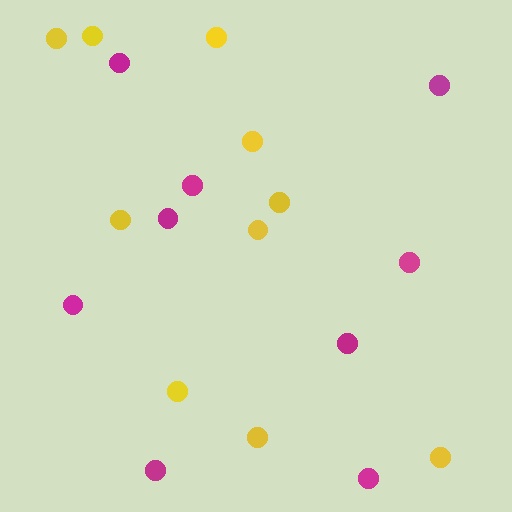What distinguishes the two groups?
There are 2 groups: one group of yellow circles (10) and one group of magenta circles (9).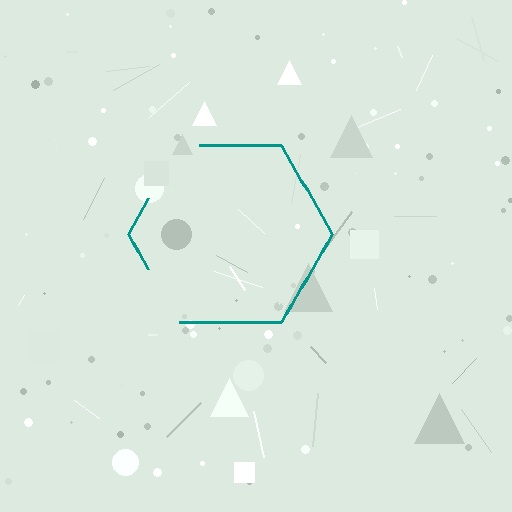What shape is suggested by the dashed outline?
The dashed outline suggests a hexagon.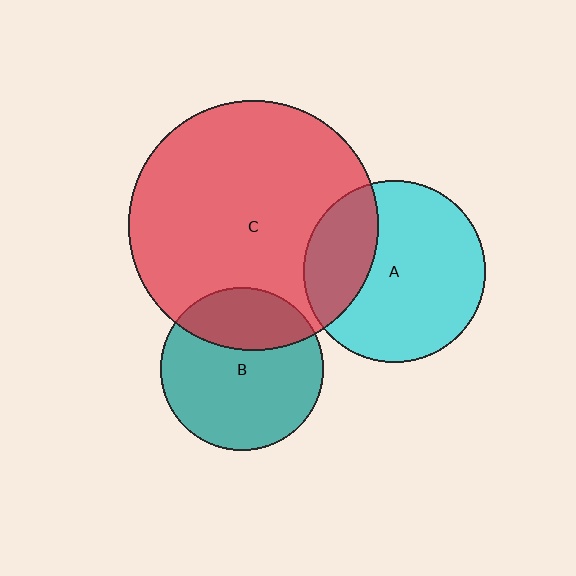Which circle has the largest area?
Circle C (red).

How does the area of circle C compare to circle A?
Approximately 1.9 times.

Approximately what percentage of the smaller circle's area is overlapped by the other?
Approximately 30%.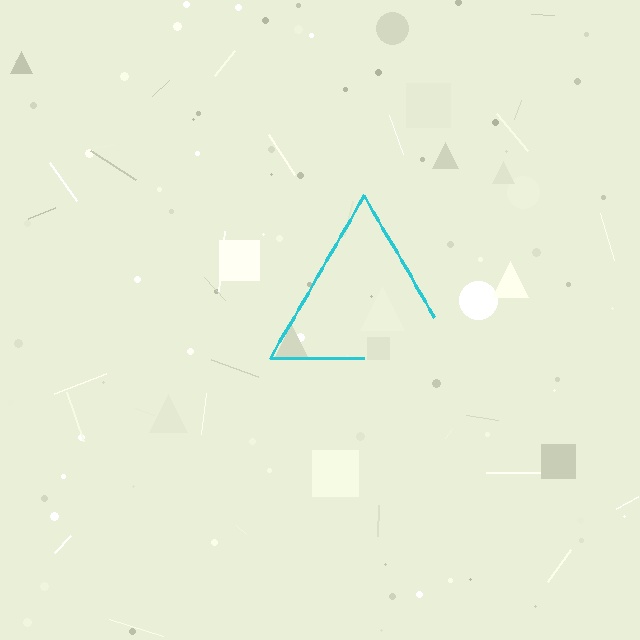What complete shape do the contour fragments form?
The contour fragments form a triangle.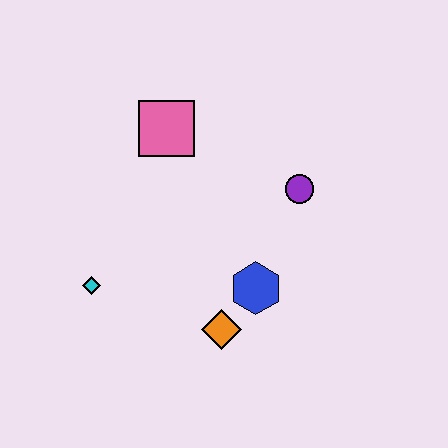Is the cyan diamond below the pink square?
Yes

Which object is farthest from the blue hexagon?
The pink square is farthest from the blue hexagon.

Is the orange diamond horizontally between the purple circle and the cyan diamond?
Yes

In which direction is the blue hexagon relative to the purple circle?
The blue hexagon is below the purple circle.